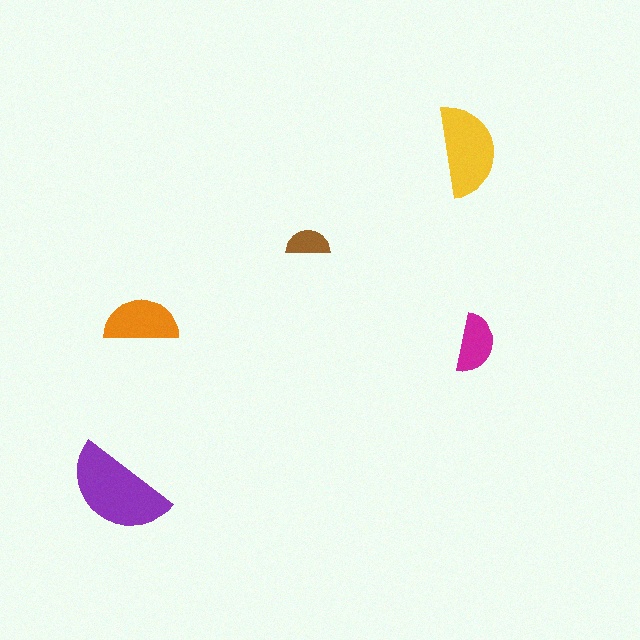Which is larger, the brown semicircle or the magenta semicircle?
The magenta one.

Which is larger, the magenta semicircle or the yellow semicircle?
The yellow one.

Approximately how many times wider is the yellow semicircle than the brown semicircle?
About 2 times wider.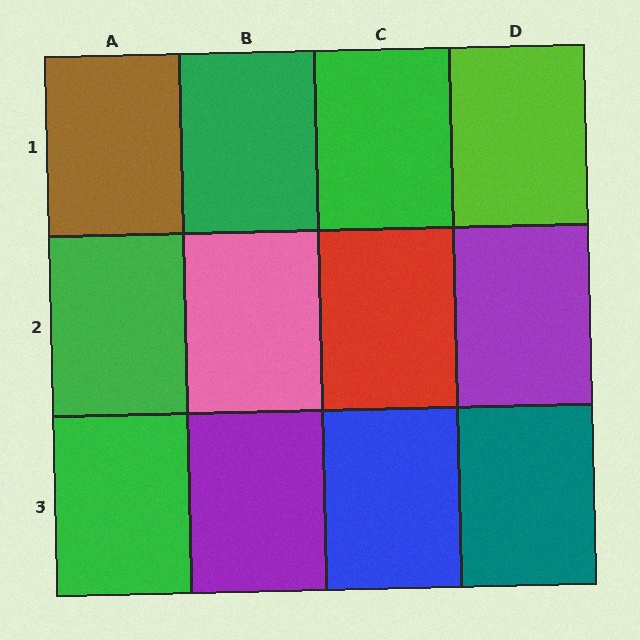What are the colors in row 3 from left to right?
Green, purple, blue, teal.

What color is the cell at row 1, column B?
Green.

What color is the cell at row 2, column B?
Pink.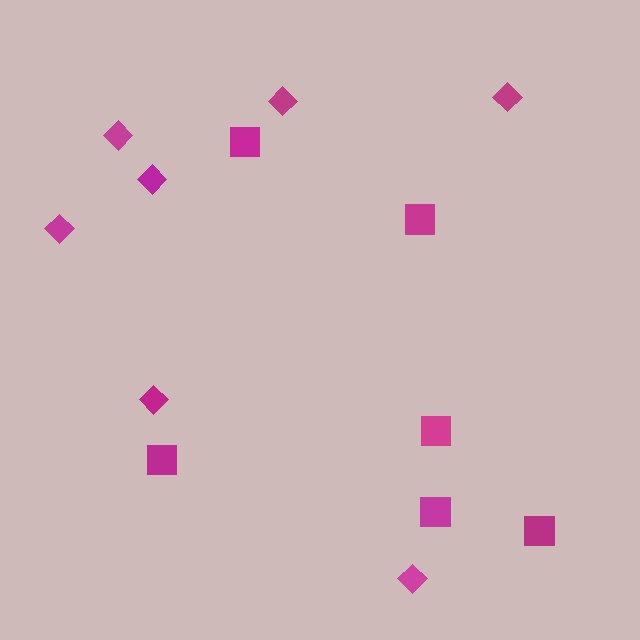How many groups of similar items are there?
There are 2 groups: one group of diamonds (7) and one group of squares (6).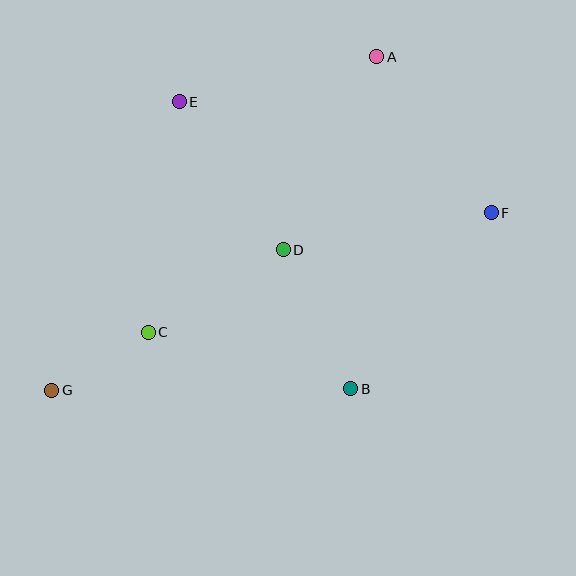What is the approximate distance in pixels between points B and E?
The distance between B and E is approximately 335 pixels.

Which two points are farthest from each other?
Points F and G are farthest from each other.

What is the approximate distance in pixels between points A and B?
The distance between A and B is approximately 333 pixels.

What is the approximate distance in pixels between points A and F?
The distance between A and F is approximately 194 pixels.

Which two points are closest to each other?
Points C and G are closest to each other.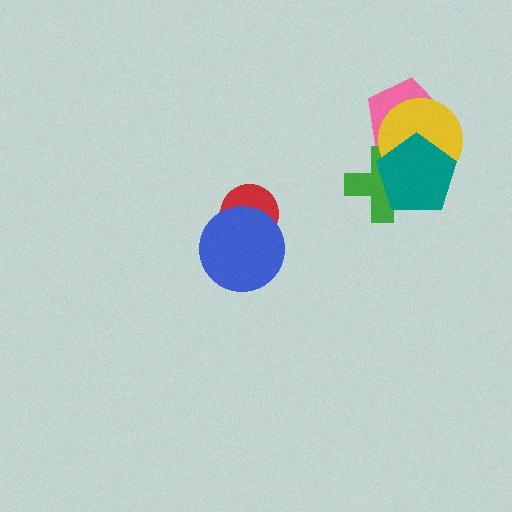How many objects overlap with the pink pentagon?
2 objects overlap with the pink pentagon.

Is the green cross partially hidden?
Yes, it is partially covered by another shape.